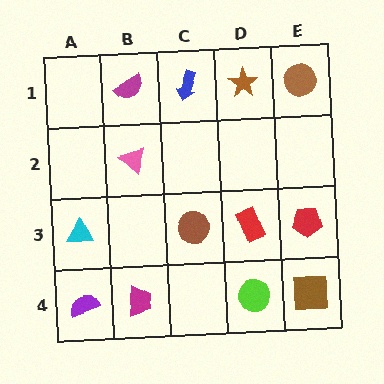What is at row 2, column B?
A pink triangle.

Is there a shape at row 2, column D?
No, that cell is empty.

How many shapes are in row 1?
4 shapes.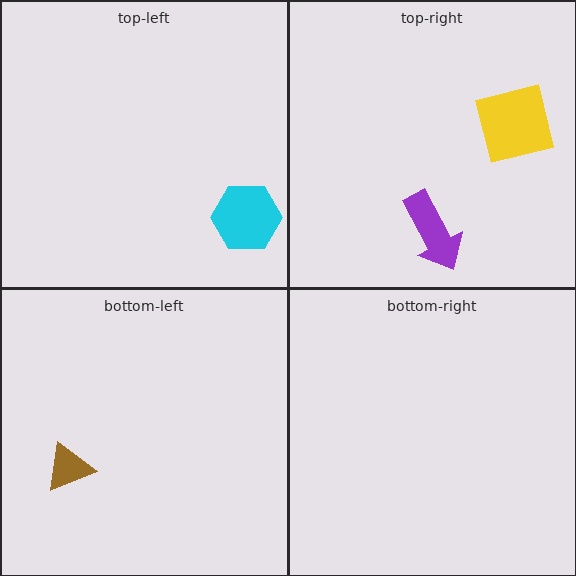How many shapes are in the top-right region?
2.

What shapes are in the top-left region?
The cyan hexagon.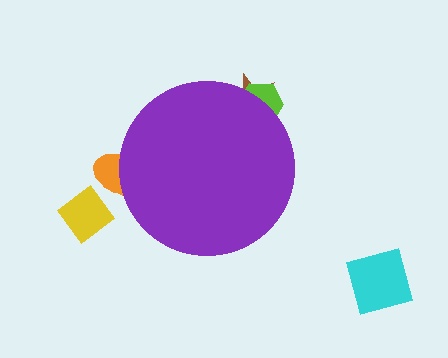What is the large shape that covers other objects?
A purple circle.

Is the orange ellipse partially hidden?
Yes, the orange ellipse is partially hidden behind the purple circle.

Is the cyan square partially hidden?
No, the cyan square is fully visible.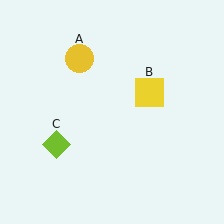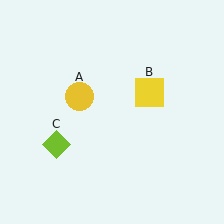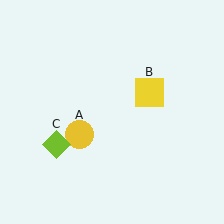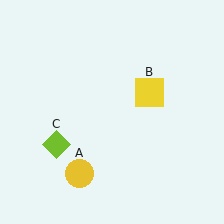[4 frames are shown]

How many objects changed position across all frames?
1 object changed position: yellow circle (object A).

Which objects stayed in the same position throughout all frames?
Yellow square (object B) and lime diamond (object C) remained stationary.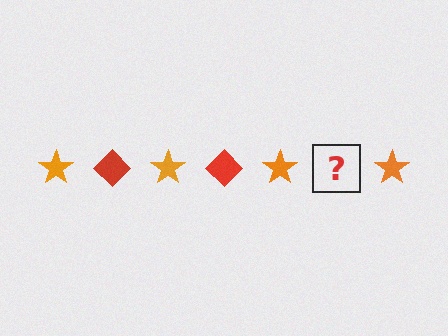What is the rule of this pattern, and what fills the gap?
The rule is that the pattern alternates between orange star and red diamond. The gap should be filled with a red diamond.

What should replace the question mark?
The question mark should be replaced with a red diamond.